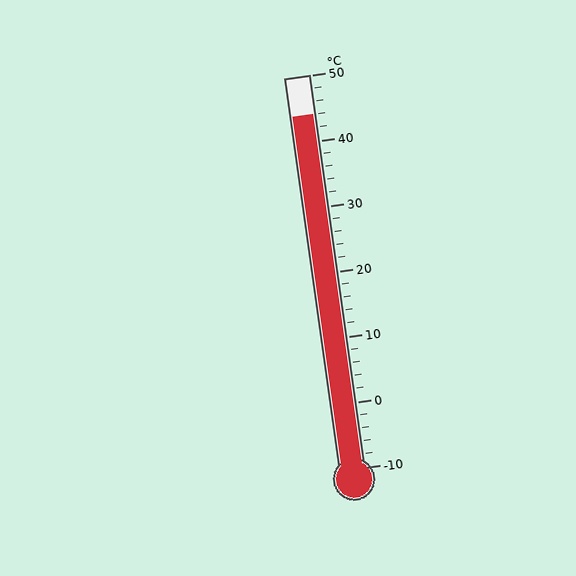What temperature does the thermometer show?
The thermometer shows approximately 44°C.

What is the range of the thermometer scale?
The thermometer scale ranges from -10°C to 50°C.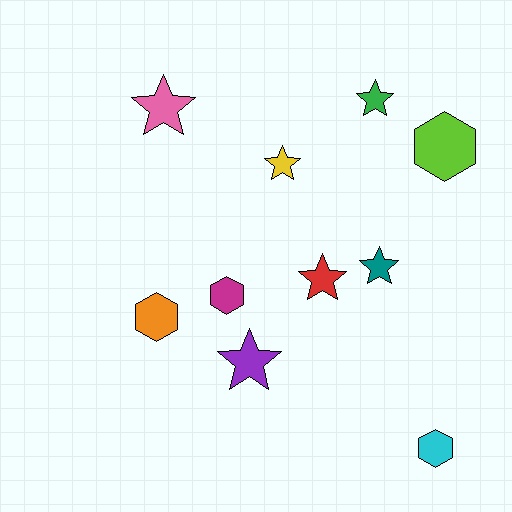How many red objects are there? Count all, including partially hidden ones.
There is 1 red object.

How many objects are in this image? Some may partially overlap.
There are 10 objects.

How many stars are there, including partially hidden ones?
There are 6 stars.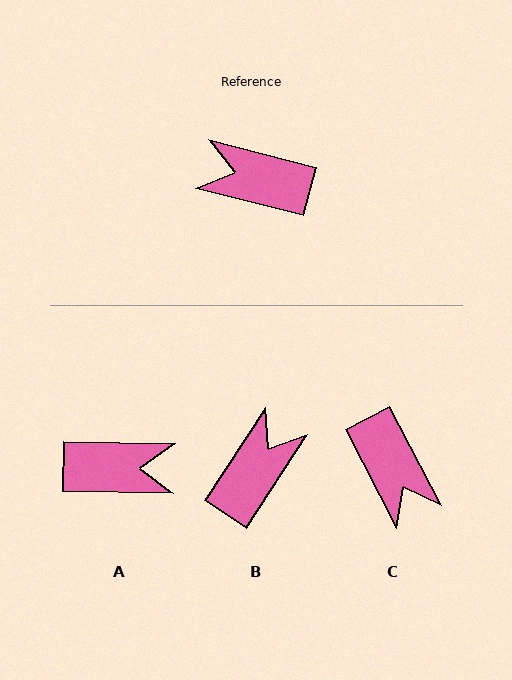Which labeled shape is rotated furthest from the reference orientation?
A, about 167 degrees away.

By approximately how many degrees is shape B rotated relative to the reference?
Approximately 109 degrees clockwise.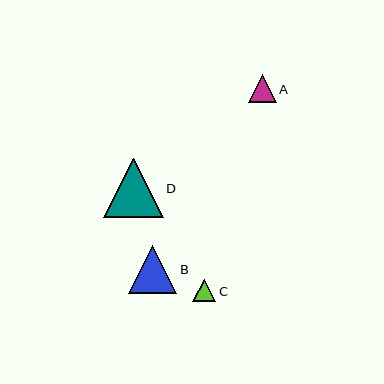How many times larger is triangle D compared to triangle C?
Triangle D is approximately 2.6 times the size of triangle C.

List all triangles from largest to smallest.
From largest to smallest: D, B, A, C.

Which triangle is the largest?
Triangle D is the largest with a size of approximately 59 pixels.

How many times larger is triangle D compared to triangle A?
Triangle D is approximately 2.1 times the size of triangle A.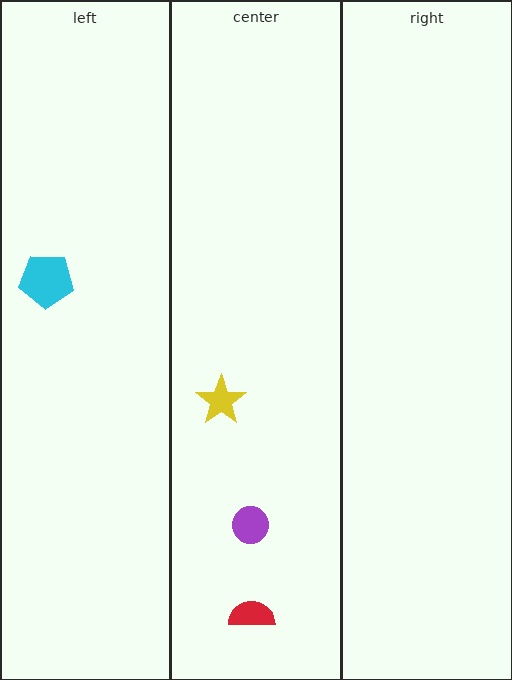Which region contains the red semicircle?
The center region.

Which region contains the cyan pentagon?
The left region.